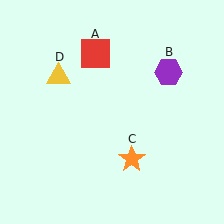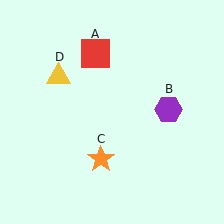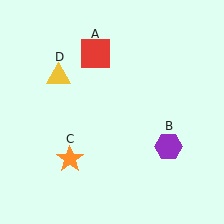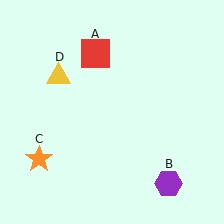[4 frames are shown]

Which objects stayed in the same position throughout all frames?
Red square (object A) and yellow triangle (object D) remained stationary.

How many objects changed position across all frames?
2 objects changed position: purple hexagon (object B), orange star (object C).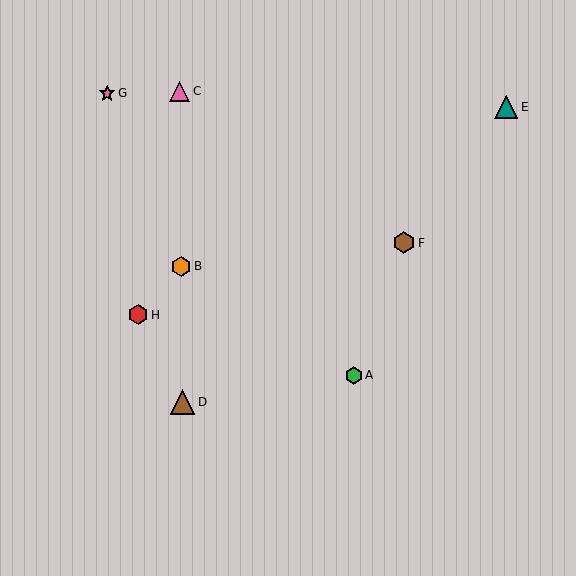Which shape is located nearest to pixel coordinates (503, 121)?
The teal triangle (labeled E) at (506, 107) is nearest to that location.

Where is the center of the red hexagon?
The center of the red hexagon is at (138, 315).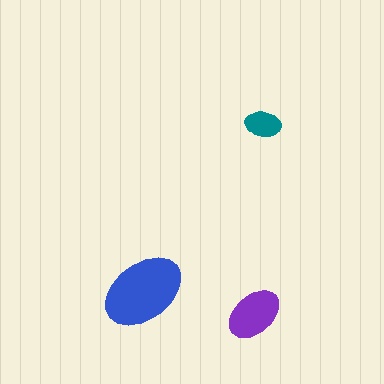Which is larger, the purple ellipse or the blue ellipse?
The blue one.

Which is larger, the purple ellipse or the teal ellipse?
The purple one.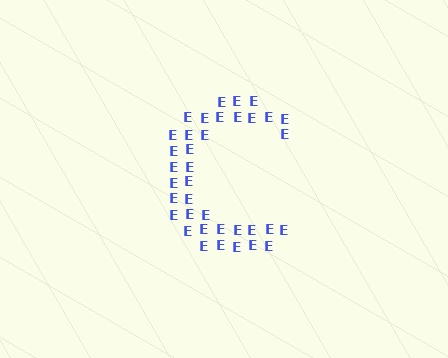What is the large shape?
The large shape is the letter C.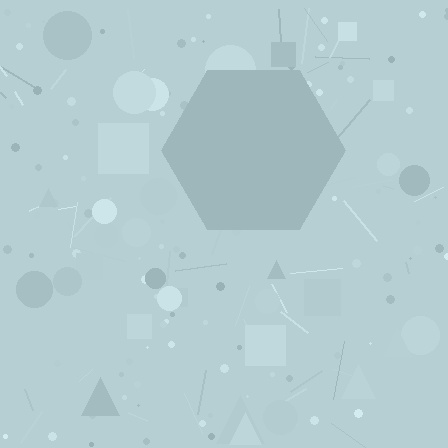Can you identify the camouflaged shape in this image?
The camouflaged shape is a hexagon.